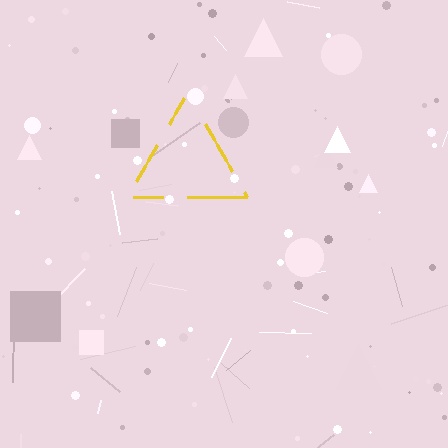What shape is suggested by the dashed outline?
The dashed outline suggests a triangle.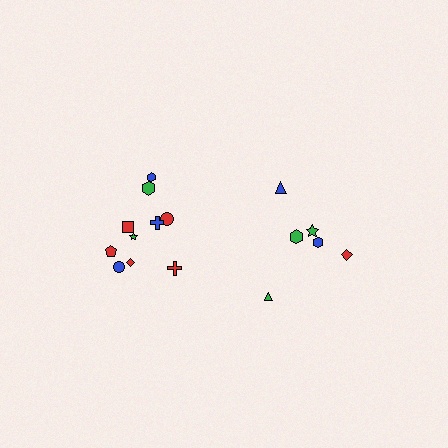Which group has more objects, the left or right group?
The left group.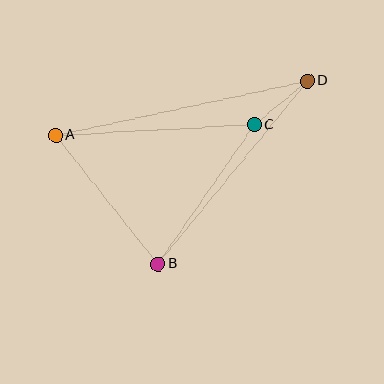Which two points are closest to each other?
Points C and D are closest to each other.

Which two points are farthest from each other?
Points A and D are farthest from each other.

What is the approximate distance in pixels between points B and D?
The distance between B and D is approximately 237 pixels.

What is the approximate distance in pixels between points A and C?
The distance between A and C is approximately 199 pixels.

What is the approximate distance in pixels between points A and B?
The distance between A and B is approximately 164 pixels.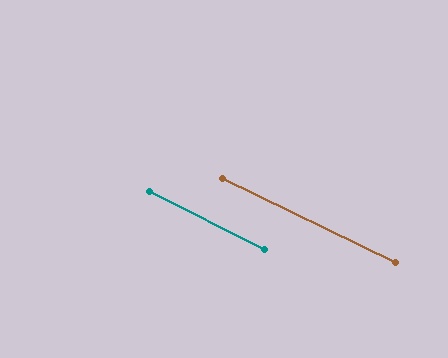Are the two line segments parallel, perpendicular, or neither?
Parallel — their directions differ by only 0.8°.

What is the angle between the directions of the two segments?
Approximately 1 degree.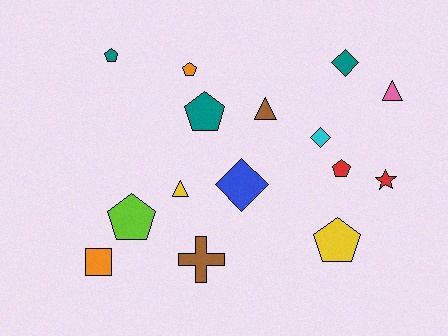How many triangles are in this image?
There are 3 triangles.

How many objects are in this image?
There are 15 objects.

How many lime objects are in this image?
There is 1 lime object.